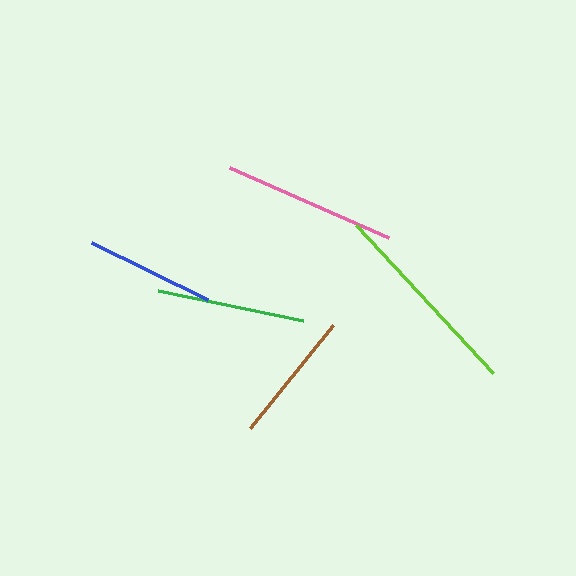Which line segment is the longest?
The lime line is the longest at approximately 201 pixels.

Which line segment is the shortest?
The blue line is the shortest at approximately 130 pixels.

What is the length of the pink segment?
The pink segment is approximately 174 pixels long.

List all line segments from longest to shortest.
From longest to shortest: lime, pink, green, brown, blue.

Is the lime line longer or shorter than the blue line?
The lime line is longer than the blue line.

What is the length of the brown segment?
The brown segment is approximately 133 pixels long.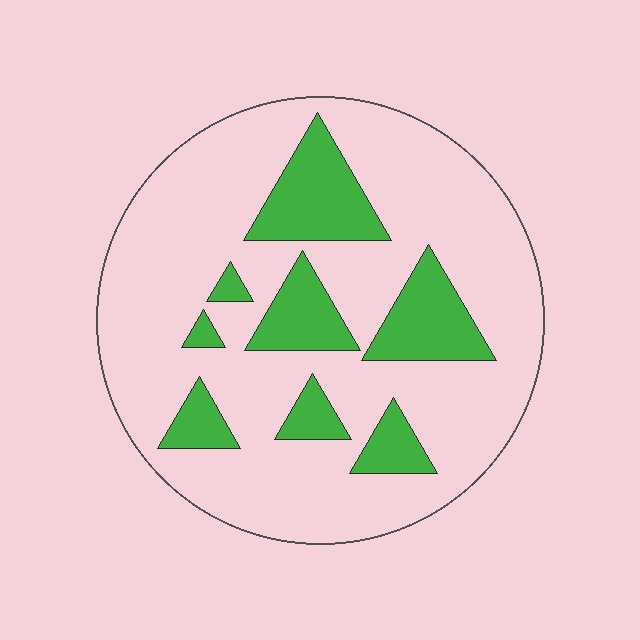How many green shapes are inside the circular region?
8.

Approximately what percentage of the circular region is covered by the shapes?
Approximately 20%.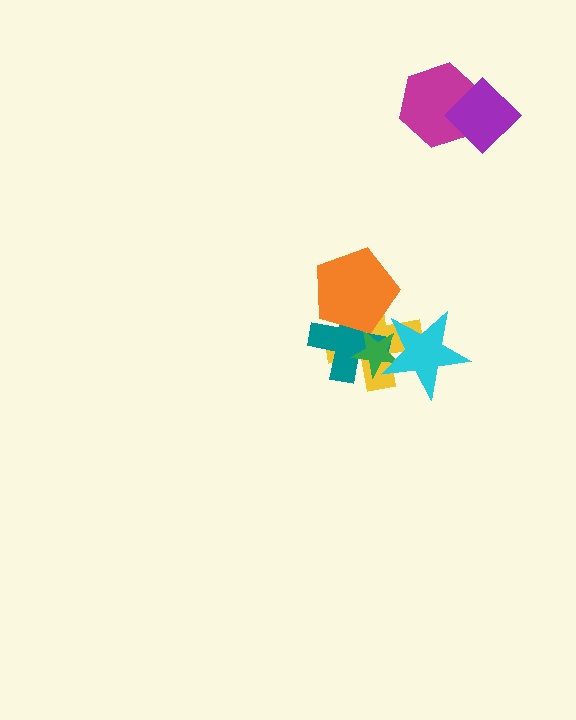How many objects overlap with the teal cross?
4 objects overlap with the teal cross.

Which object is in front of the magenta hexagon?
The purple diamond is in front of the magenta hexagon.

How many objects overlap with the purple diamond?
1 object overlaps with the purple diamond.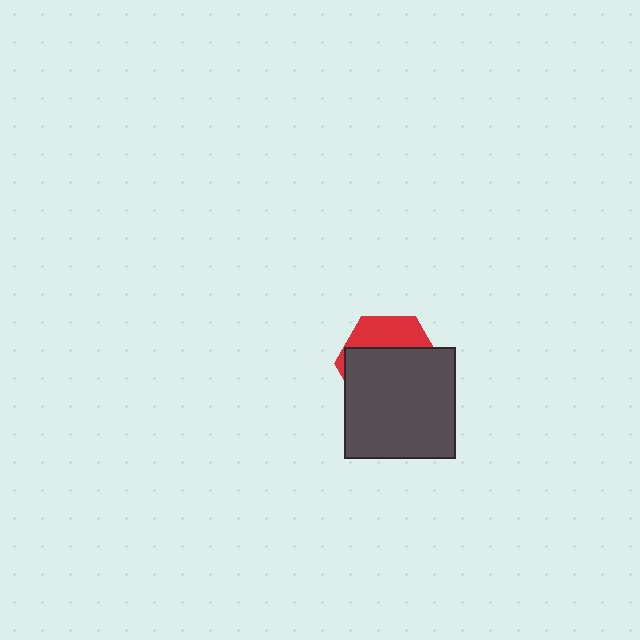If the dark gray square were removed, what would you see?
You would see the complete red hexagon.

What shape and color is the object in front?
The object in front is a dark gray square.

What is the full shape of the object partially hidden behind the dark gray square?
The partially hidden object is a red hexagon.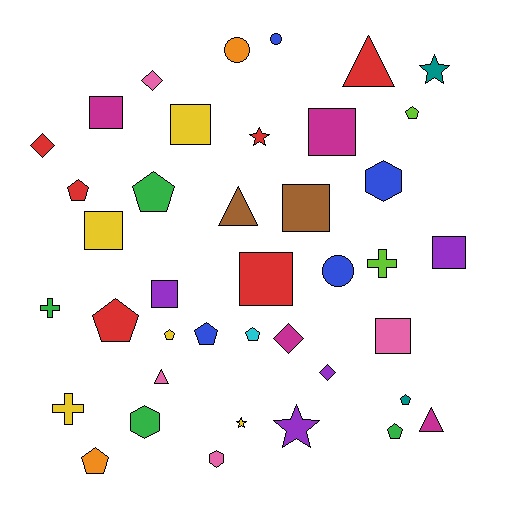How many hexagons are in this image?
There are 3 hexagons.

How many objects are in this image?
There are 40 objects.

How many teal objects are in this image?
There are 2 teal objects.